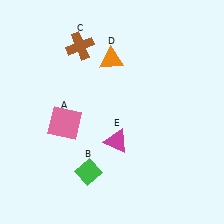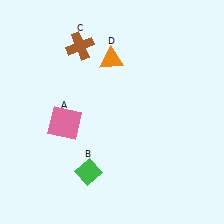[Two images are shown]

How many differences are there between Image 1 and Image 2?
There is 1 difference between the two images.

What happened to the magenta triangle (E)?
The magenta triangle (E) was removed in Image 2. It was in the bottom-right area of Image 1.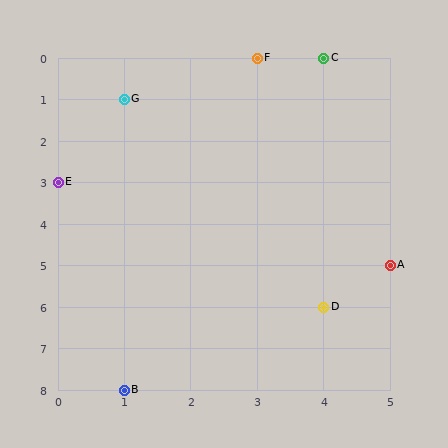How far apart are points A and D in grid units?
Points A and D are 1 column and 1 row apart (about 1.4 grid units diagonally).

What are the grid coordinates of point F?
Point F is at grid coordinates (3, 0).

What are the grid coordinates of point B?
Point B is at grid coordinates (1, 8).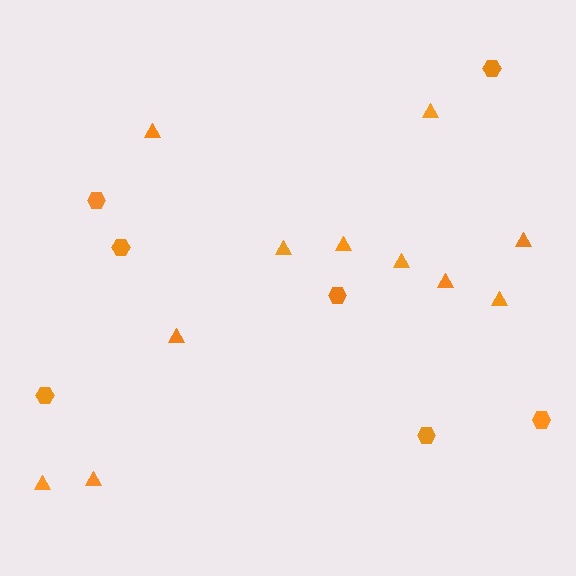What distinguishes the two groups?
There are 2 groups: one group of triangles (11) and one group of hexagons (7).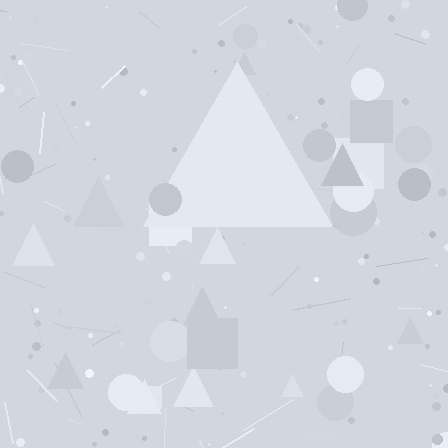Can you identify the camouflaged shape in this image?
The camouflaged shape is a triangle.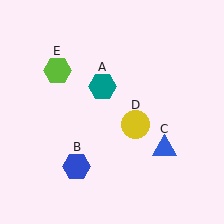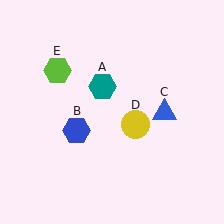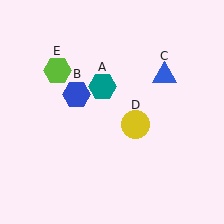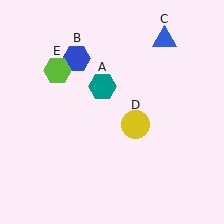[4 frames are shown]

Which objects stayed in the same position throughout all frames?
Teal hexagon (object A) and yellow circle (object D) and lime hexagon (object E) remained stationary.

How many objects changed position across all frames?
2 objects changed position: blue hexagon (object B), blue triangle (object C).